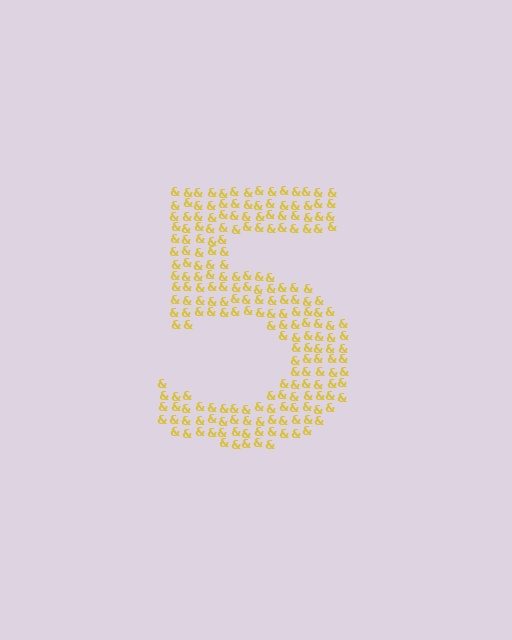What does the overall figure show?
The overall figure shows the digit 5.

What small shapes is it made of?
It is made of small ampersands.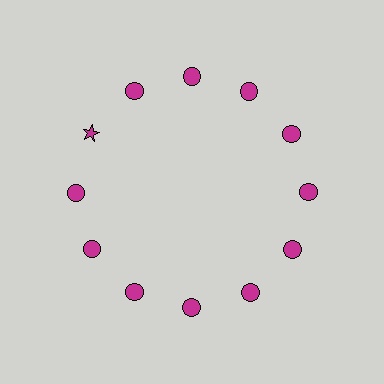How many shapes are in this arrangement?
There are 12 shapes arranged in a ring pattern.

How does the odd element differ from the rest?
It has a different shape: star instead of circle.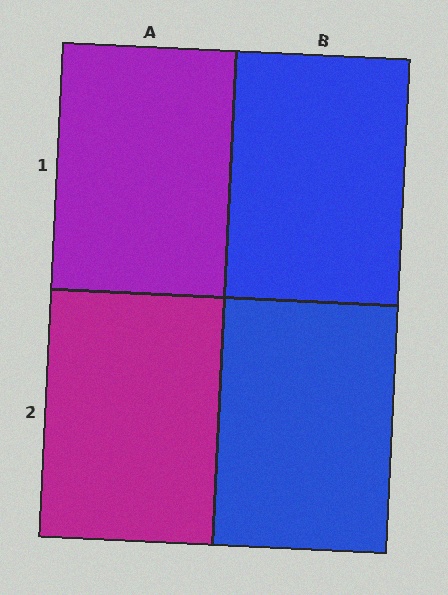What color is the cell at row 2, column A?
Magenta.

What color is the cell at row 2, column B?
Blue.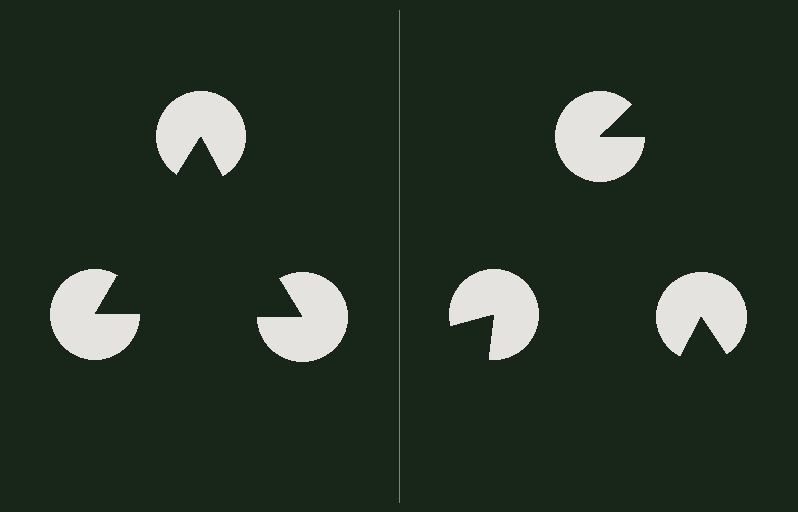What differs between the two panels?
The pac-man discs are positioned identically on both sides; only the wedge orientations differ. On the left they align to a triangle; on the right they are misaligned.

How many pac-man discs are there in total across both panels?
6 — 3 on each side.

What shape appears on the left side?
An illusory triangle.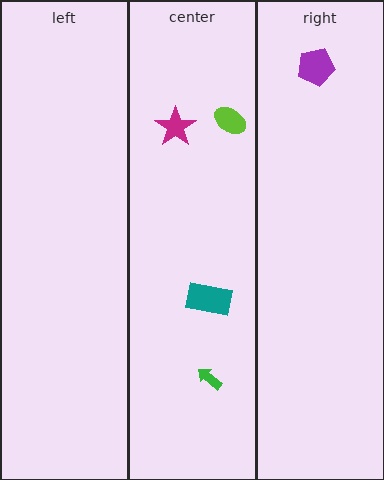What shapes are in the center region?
The magenta star, the green arrow, the lime ellipse, the teal rectangle.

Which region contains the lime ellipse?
The center region.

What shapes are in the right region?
The purple pentagon.